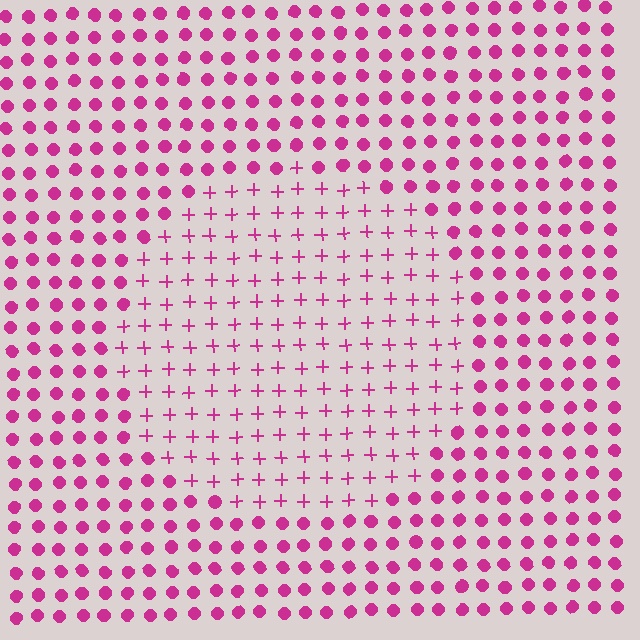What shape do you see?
I see a circle.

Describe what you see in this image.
The image is filled with small magenta elements arranged in a uniform grid. A circle-shaped region contains plus signs, while the surrounding area contains circles. The boundary is defined purely by the change in element shape.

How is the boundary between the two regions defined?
The boundary is defined by a change in element shape: plus signs inside vs. circles outside. All elements share the same color and spacing.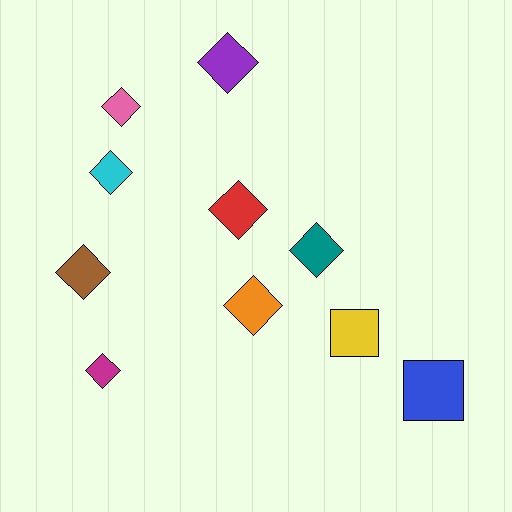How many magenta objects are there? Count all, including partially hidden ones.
There is 1 magenta object.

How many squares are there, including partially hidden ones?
There are 2 squares.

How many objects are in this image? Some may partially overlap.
There are 10 objects.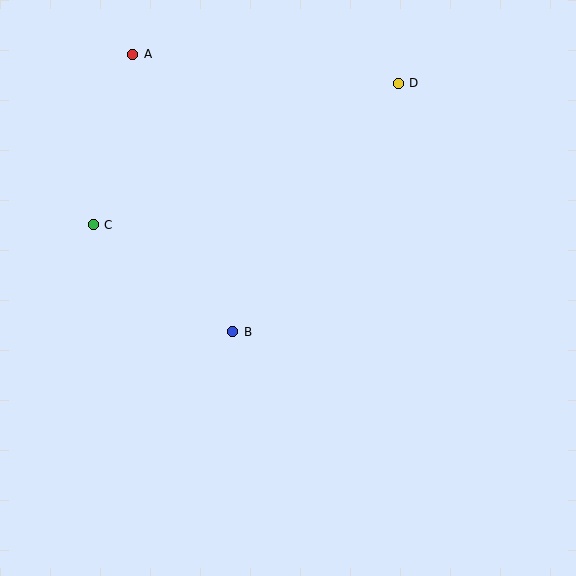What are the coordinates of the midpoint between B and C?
The midpoint between B and C is at (163, 278).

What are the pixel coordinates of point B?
Point B is at (233, 332).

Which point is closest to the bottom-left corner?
Point B is closest to the bottom-left corner.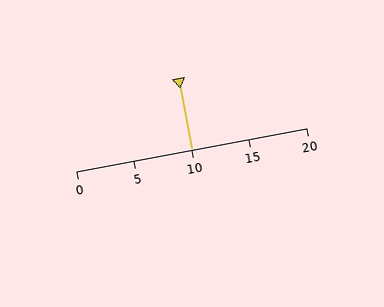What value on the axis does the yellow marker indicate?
The marker indicates approximately 10.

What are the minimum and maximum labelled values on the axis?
The axis runs from 0 to 20.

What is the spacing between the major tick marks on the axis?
The major ticks are spaced 5 apart.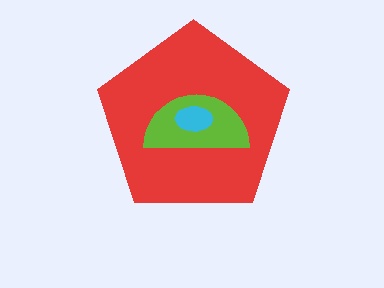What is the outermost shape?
The red pentagon.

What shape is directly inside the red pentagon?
The lime semicircle.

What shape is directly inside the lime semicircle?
The cyan ellipse.